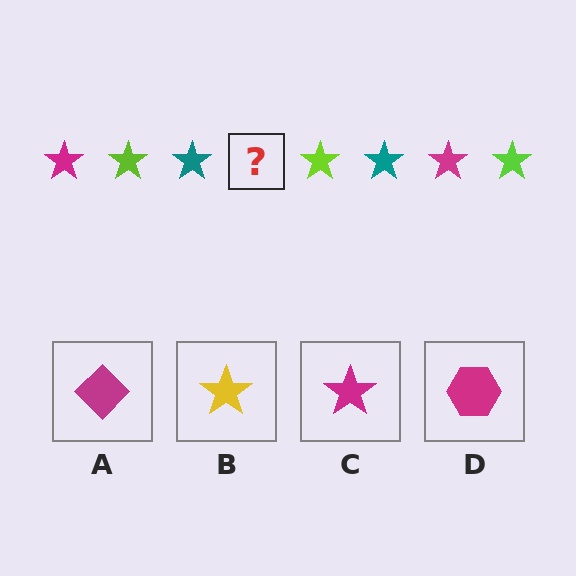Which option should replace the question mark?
Option C.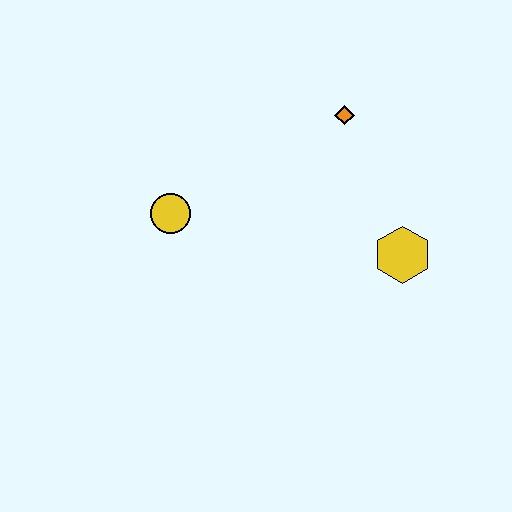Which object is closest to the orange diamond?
The yellow hexagon is closest to the orange diamond.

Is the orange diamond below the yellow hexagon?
No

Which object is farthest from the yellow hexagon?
The yellow circle is farthest from the yellow hexagon.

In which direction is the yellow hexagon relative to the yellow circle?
The yellow hexagon is to the right of the yellow circle.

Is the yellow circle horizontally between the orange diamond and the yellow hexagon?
No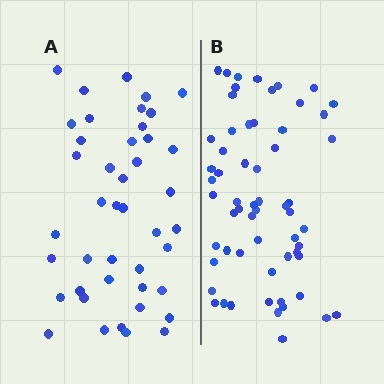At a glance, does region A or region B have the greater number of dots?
Region B (the right region) has more dots.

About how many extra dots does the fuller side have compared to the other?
Region B has approximately 15 more dots than region A.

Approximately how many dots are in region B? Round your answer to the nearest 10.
About 60 dots.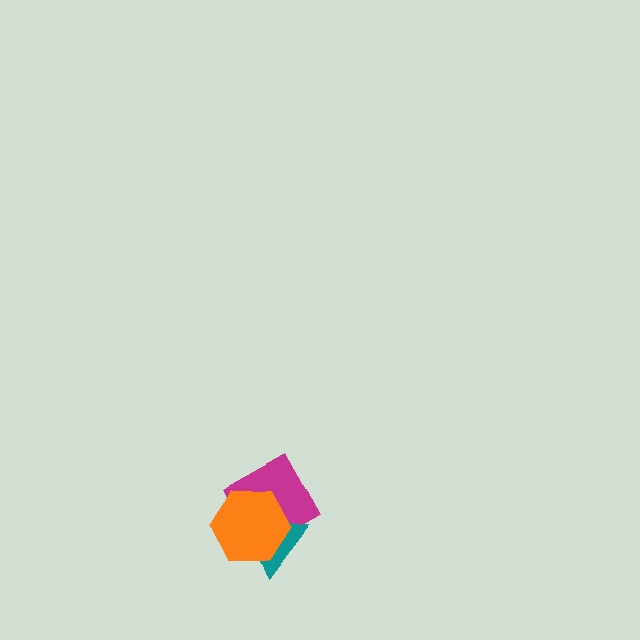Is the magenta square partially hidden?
Yes, it is partially covered by another shape.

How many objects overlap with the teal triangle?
2 objects overlap with the teal triangle.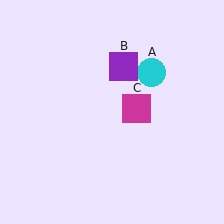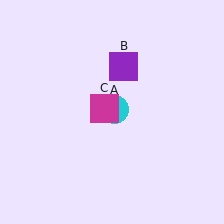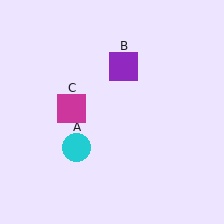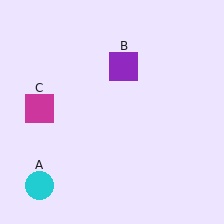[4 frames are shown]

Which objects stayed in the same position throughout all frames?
Purple square (object B) remained stationary.